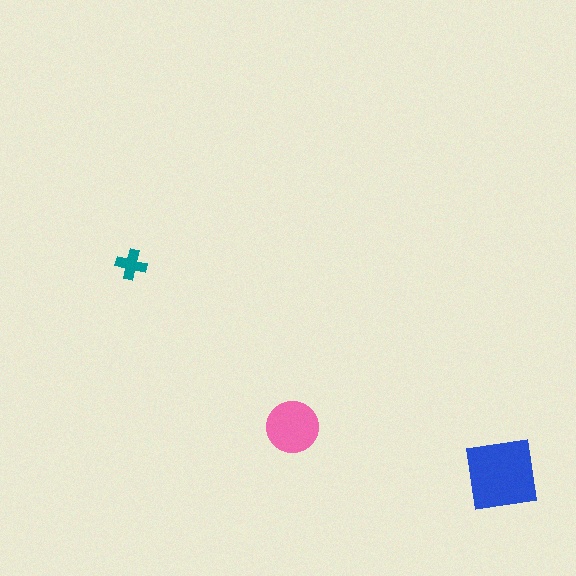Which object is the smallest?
The teal cross.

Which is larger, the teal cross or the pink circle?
The pink circle.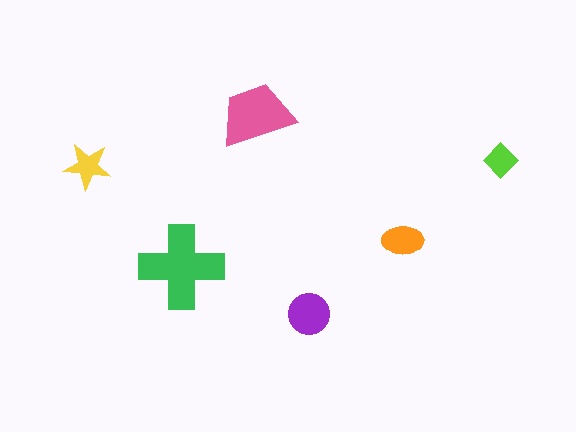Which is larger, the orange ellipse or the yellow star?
The orange ellipse.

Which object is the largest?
The green cross.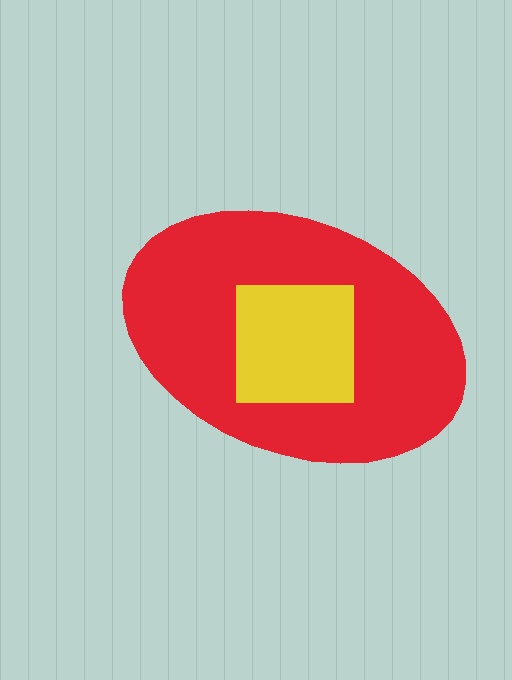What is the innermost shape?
The yellow square.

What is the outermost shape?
The red ellipse.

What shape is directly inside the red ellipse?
The yellow square.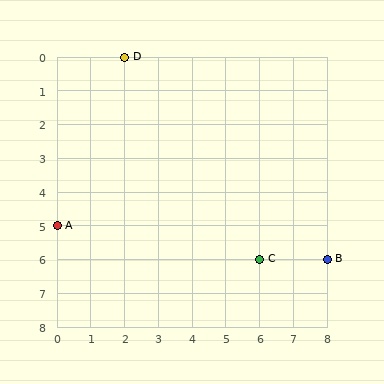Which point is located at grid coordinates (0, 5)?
Point A is at (0, 5).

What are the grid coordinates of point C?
Point C is at grid coordinates (6, 6).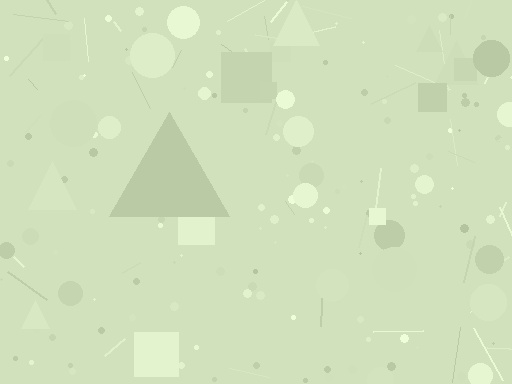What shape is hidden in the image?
A triangle is hidden in the image.